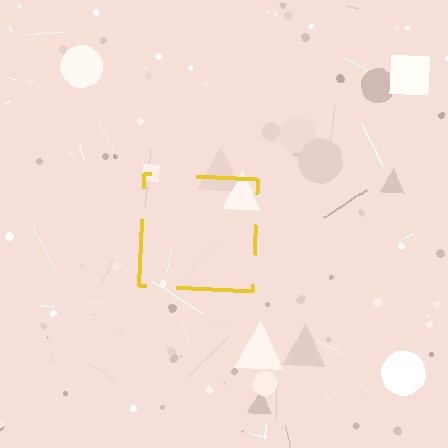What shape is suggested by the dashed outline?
The dashed outline suggests a square.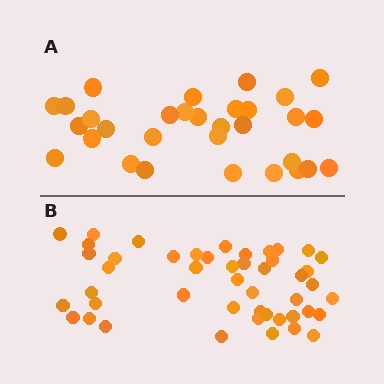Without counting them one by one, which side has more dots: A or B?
Region B (the bottom region) has more dots.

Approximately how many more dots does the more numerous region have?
Region B has approximately 15 more dots than region A.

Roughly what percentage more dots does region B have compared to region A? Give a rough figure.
About 50% more.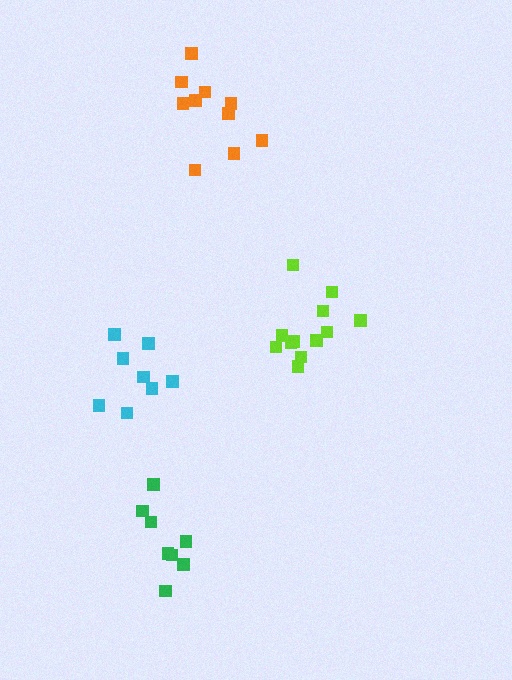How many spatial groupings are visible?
There are 4 spatial groupings.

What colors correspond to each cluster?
The clusters are colored: orange, green, cyan, lime.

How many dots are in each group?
Group 1: 10 dots, Group 2: 8 dots, Group 3: 8 dots, Group 4: 12 dots (38 total).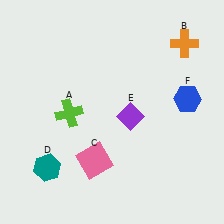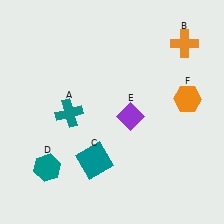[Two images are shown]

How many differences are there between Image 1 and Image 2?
There are 3 differences between the two images.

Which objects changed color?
A changed from lime to teal. C changed from pink to teal. F changed from blue to orange.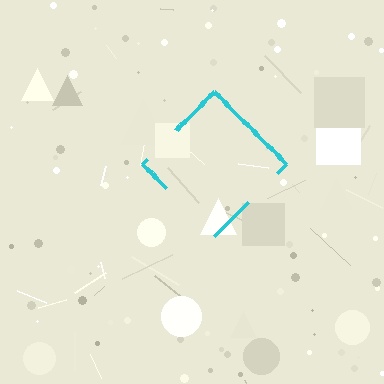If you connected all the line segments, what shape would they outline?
They would outline a diamond.